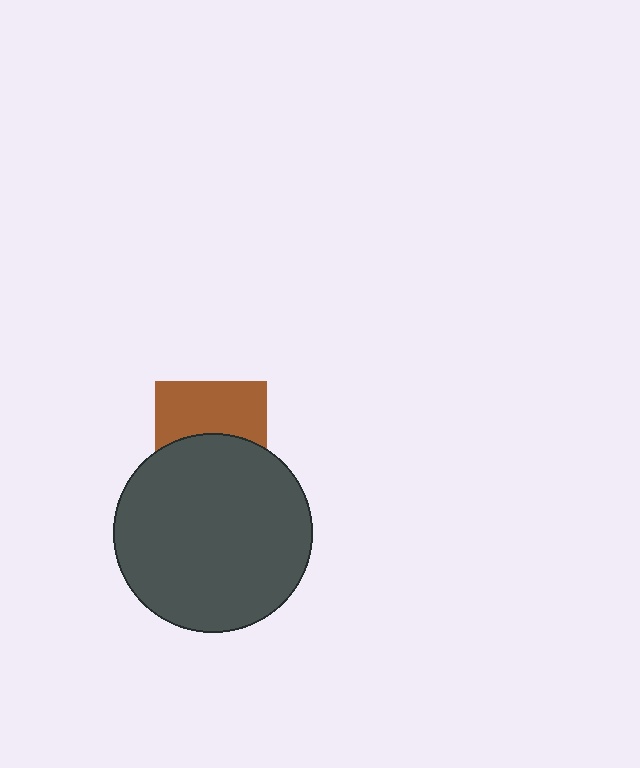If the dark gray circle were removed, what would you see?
You would see the complete brown square.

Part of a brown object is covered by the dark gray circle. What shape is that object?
It is a square.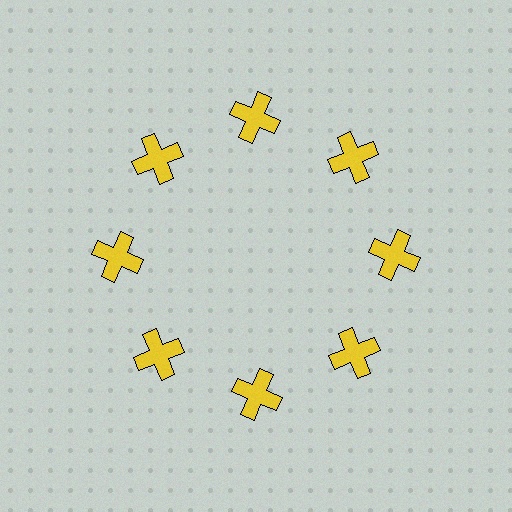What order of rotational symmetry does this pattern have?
This pattern has 8-fold rotational symmetry.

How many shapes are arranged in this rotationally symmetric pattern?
There are 8 shapes, arranged in 8 groups of 1.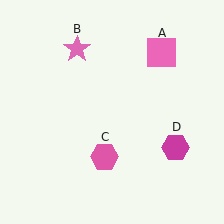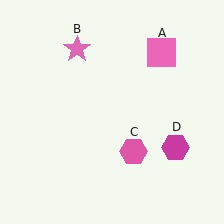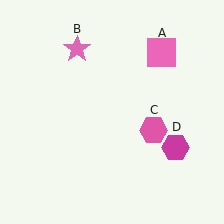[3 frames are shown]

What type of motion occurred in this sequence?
The pink hexagon (object C) rotated counterclockwise around the center of the scene.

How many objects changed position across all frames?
1 object changed position: pink hexagon (object C).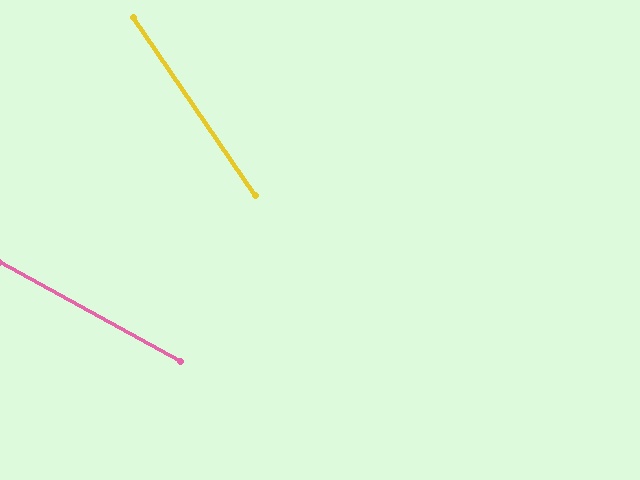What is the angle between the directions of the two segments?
Approximately 27 degrees.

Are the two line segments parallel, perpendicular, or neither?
Neither parallel nor perpendicular — they differ by about 27°.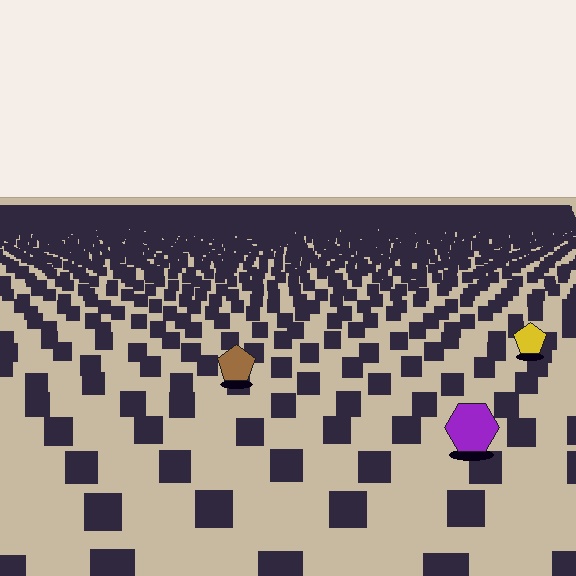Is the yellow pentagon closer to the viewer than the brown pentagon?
No. The brown pentagon is closer — you can tell from the texture gradient: the ground texture is coarser near it.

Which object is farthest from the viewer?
The yellow pentagon is farthest from the viewer. It appears smaller and the ground texture around it is denser.